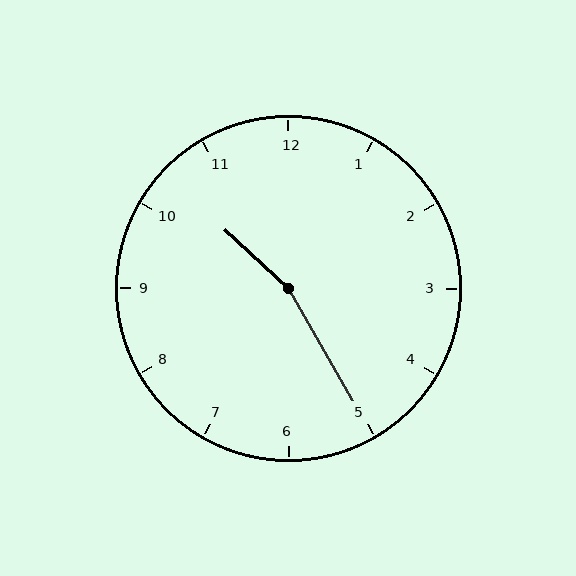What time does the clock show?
10:25.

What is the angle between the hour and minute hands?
Approximately 162 degrees.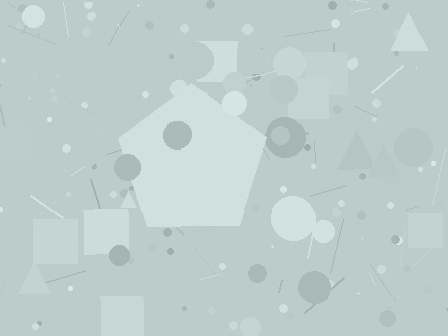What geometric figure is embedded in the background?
A pentagon is embedded in the background.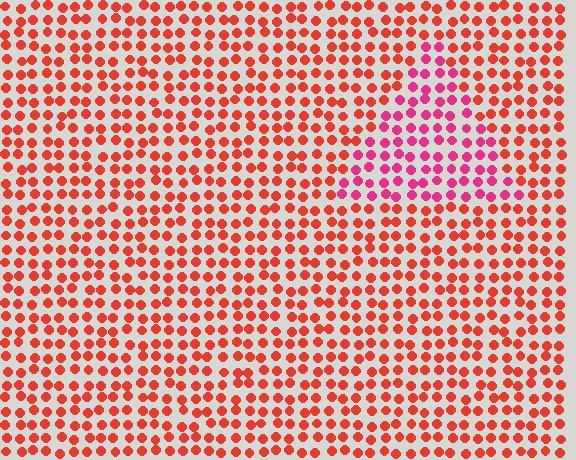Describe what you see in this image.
The image is filled with small red elements in a uniform arrangement. A triangle-shaped region is visible where the elements are tinted to a slightly different hue, forming a subtle color boundary.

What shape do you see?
I see a triangle.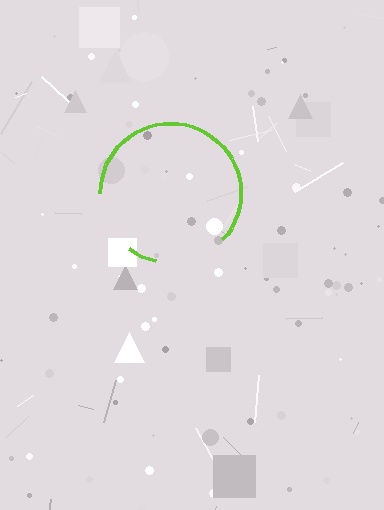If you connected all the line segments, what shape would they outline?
They would outline a circle.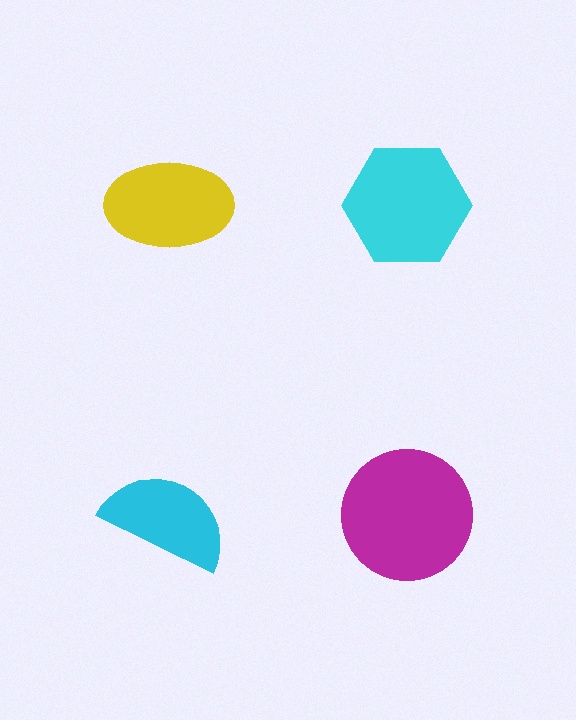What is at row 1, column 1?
A yellow ellipse.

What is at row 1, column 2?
A cyan hexagon.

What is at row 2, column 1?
A cyan semicircle.